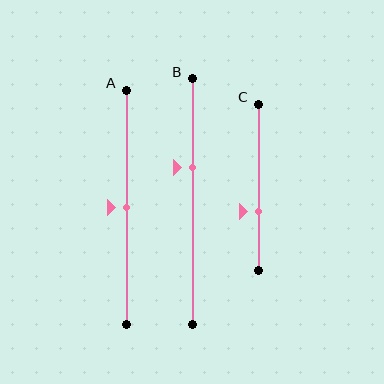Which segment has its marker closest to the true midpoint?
Segment A has its marker closest to the true midpoint.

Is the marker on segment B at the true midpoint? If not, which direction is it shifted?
No, the marker on segment B is shifted upward by about 14% of the segment length.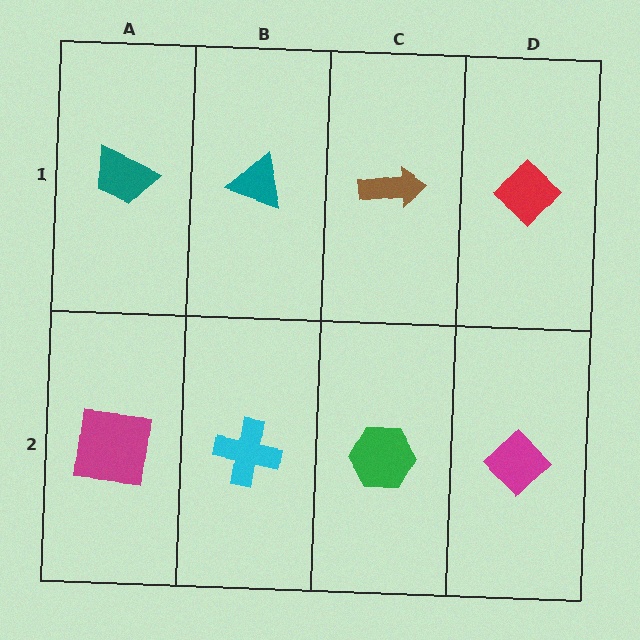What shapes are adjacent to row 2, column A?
A teal trapezoid (row 1, column A), a cyan cross (row 2, column B).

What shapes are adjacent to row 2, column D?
A red diamond (row 1, column D), a green hexagon (row 2, column C).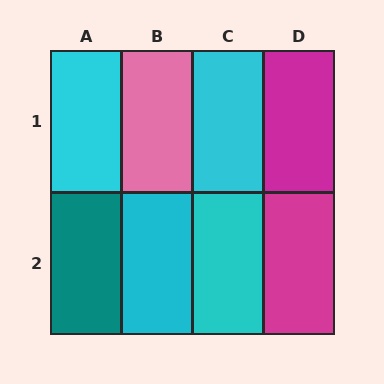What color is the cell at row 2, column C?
Cyan.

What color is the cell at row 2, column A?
Teal.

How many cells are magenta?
2 cells are magenta.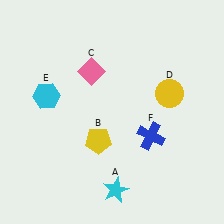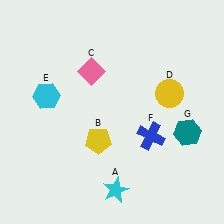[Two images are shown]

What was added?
A teal hexagon (G) was added in Image 2.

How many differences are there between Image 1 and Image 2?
There is 1 difference between the two images.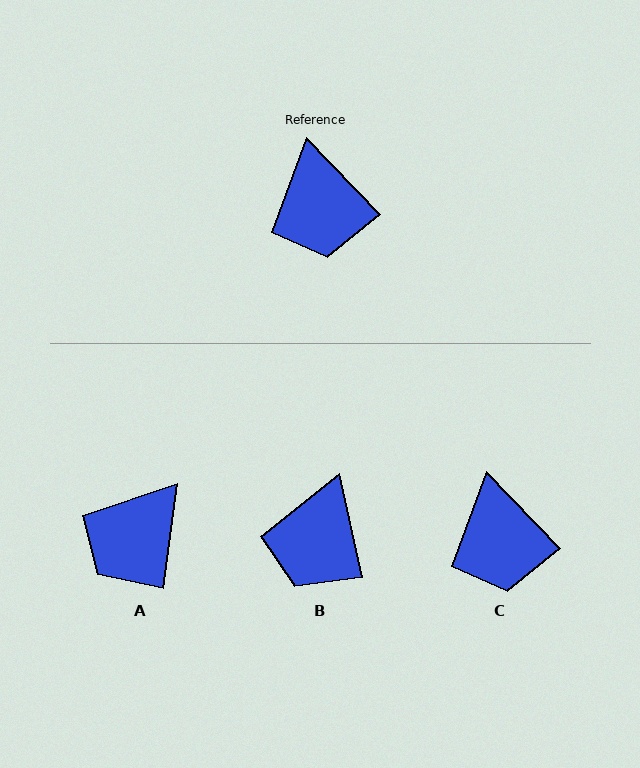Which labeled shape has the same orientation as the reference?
C.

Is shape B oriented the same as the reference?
No, it is off by about 31 degrees.